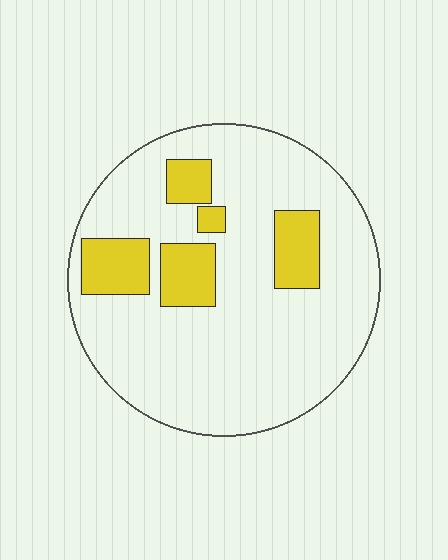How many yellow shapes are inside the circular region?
5.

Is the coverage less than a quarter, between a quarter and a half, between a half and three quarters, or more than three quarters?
Less than a quarter.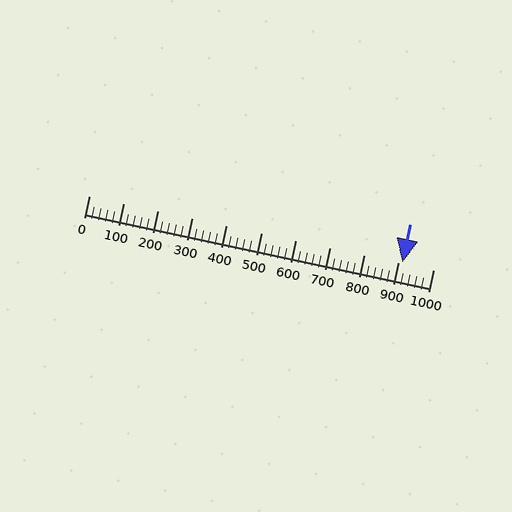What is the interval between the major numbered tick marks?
The major tick marks are spaced 100 units apart.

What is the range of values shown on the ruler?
The ruler shows values from 0 to 1000.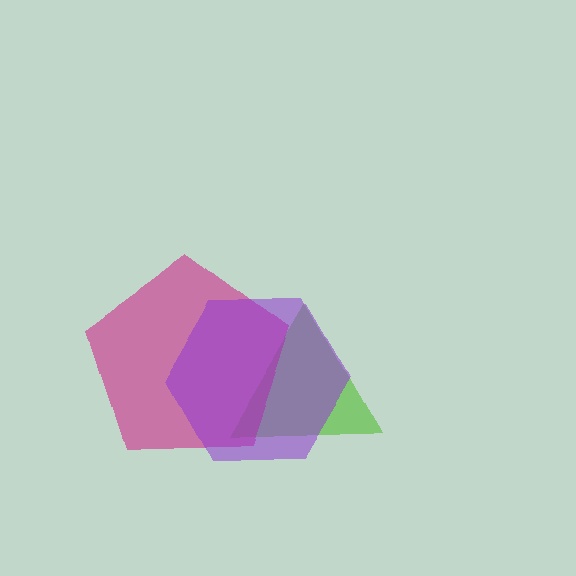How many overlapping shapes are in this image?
There are 3 overlapping shapes in the image.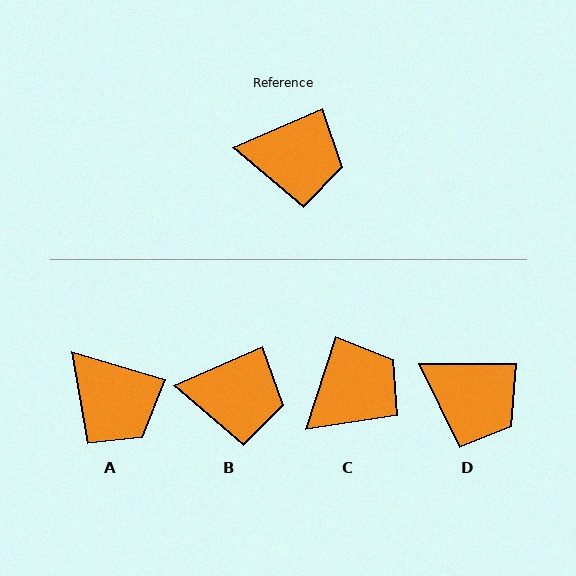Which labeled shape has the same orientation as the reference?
B.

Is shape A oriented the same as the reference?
No, it is off by about 40 degrees.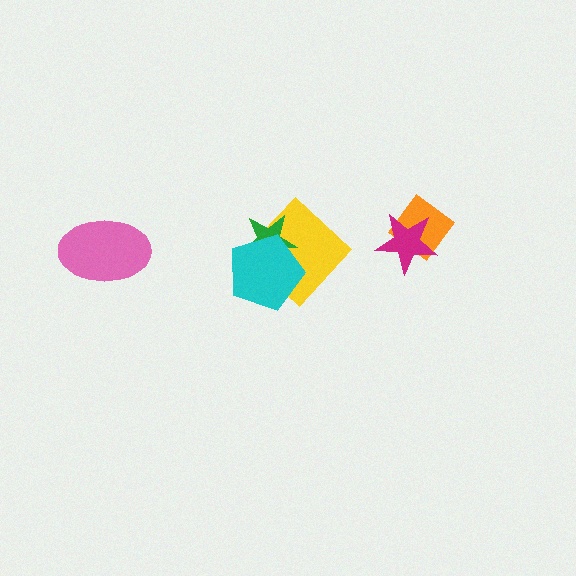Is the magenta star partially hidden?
No, no other shape covers it.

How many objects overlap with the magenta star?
1 object overlaps with the magenta star.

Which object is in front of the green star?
The cyan pentagon is in front of the green star.